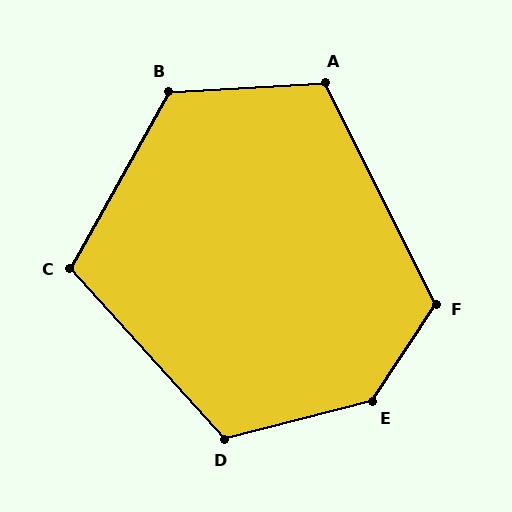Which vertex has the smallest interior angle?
C, at approximately 109 degrees.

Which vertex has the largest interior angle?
E, at approximately 138 degrees.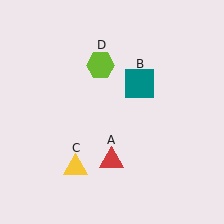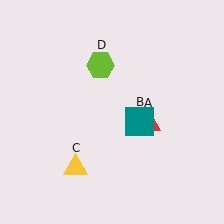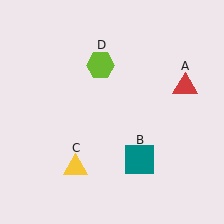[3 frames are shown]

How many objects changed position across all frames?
2 objects changed position: red triangle (object A), teal square (object B).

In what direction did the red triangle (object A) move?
The red triangle (object A) moved up and to the right.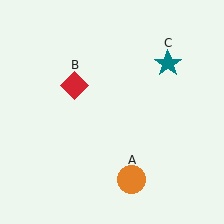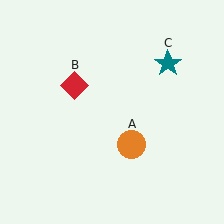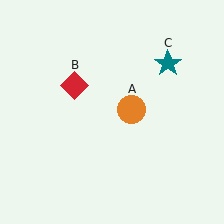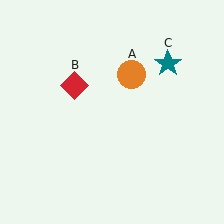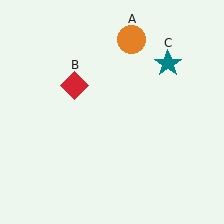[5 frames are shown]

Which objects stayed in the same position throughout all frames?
Red diamond (object B) and teal star (object C) remained stationary.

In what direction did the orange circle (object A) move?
The orange circle (object A) moved up.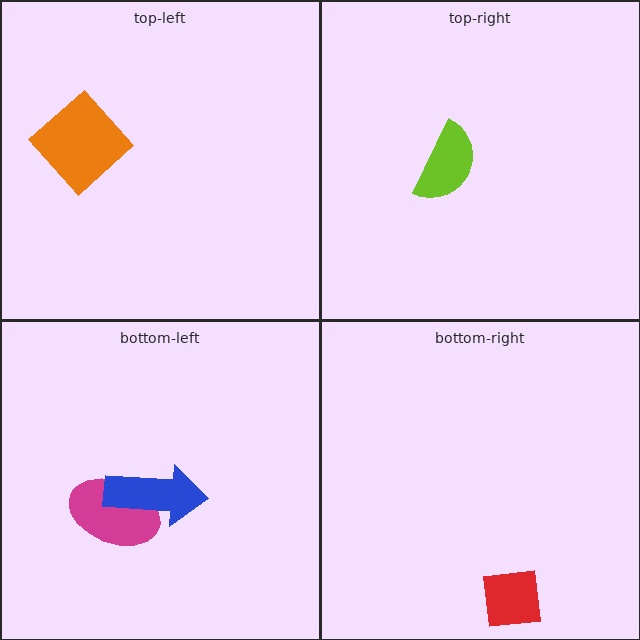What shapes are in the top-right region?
The lime semicircle.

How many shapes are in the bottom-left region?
2.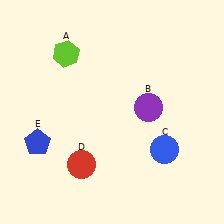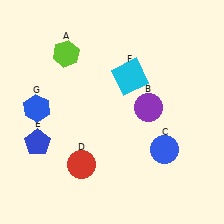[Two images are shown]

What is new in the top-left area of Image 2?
A blue hexagon (G) was added in the top-left area of Image 2.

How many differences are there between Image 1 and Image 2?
There are 2 differences between the two images.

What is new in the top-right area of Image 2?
A cyan square (F) was added in the top-right area of Image 2.